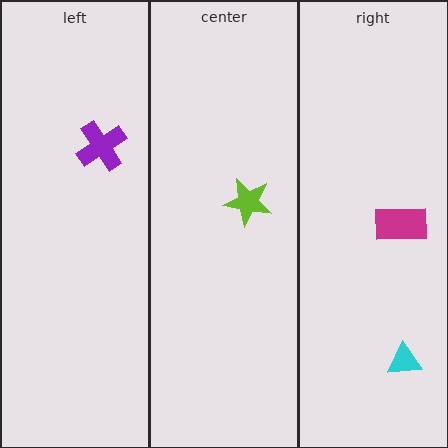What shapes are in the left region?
The purple cross.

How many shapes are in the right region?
2.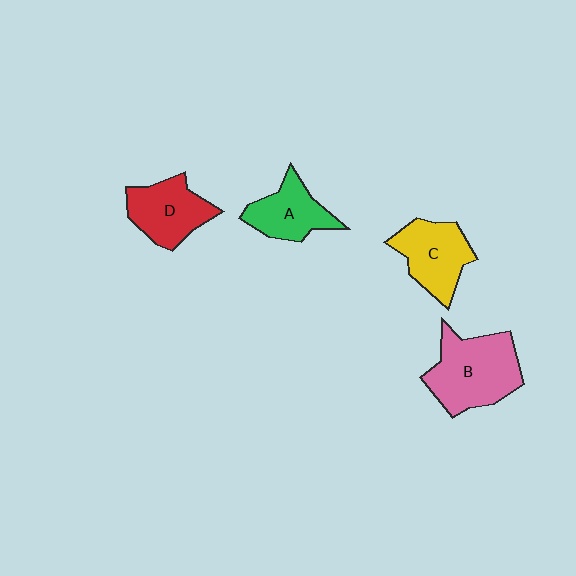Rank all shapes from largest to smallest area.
From largest to smallest: B (pink), C (yellow), D (red), A (green).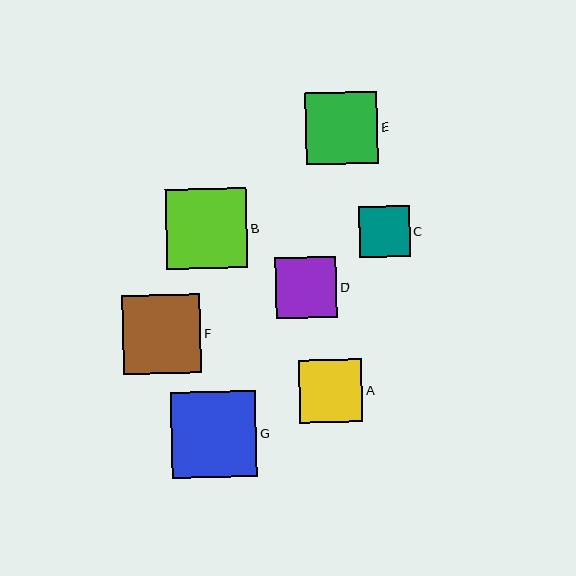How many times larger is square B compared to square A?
Square B is approximately 1.3 times the size of square A.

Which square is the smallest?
Square C is the smallest with a size of approximately 51 pixels.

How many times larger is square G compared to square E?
Square G is approximately 1.2 times the size of square E.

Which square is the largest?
Square G is the largest with a size of approximately 86 pixels.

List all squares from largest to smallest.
From largest to smallest: G, B, F, E, A, D, C.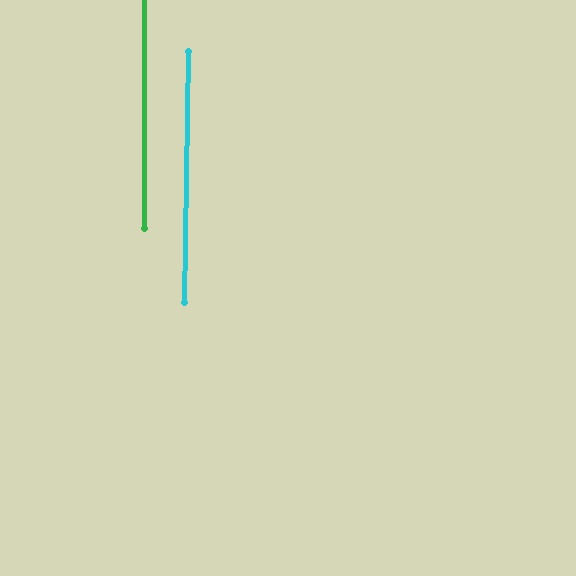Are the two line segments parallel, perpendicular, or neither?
Parallel — their directions differ by only 0.7°.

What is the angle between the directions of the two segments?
Approximately 1 degree.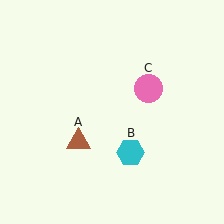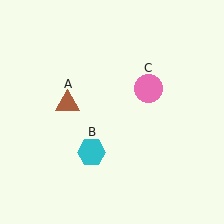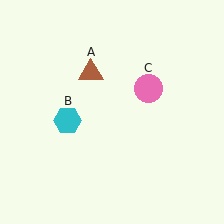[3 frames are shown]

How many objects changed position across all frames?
2 objects changed position: brown triangle (object A), cyan hexagon (object B).